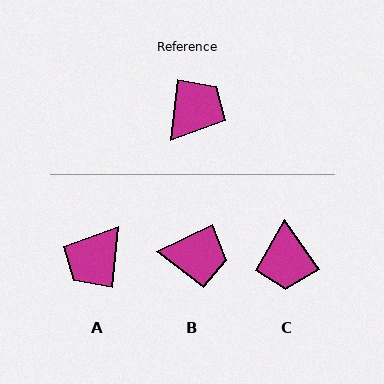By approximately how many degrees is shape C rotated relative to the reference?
Approximately 138 degrees clockwise.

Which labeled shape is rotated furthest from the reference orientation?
A, about 179 degrees away.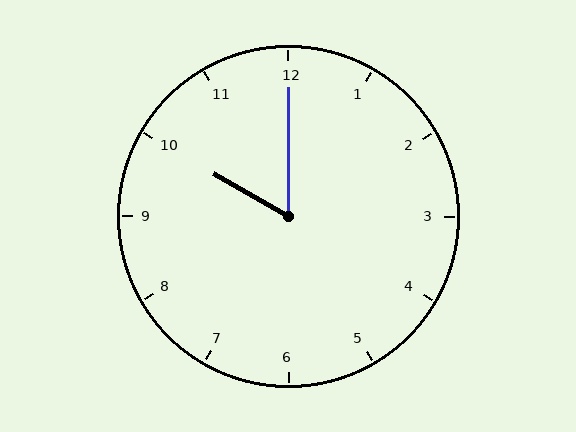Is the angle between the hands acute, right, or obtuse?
It is acute.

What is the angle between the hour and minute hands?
Approximately 60 degrees.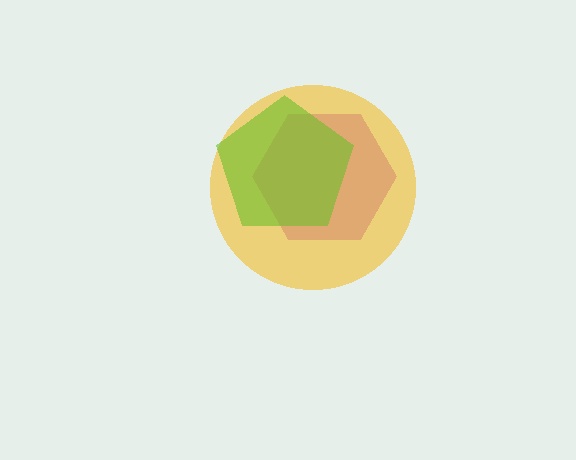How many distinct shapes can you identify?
There are 3 distinct shapes: a purple hexagon, a yellow circle, a lime pentagon.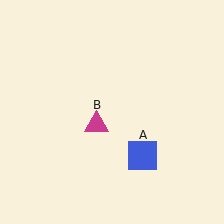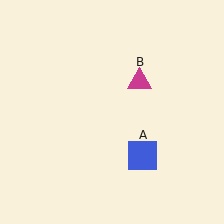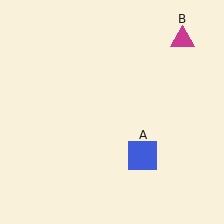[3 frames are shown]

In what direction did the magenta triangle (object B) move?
The magenta triangle (object B) moved up and to the right.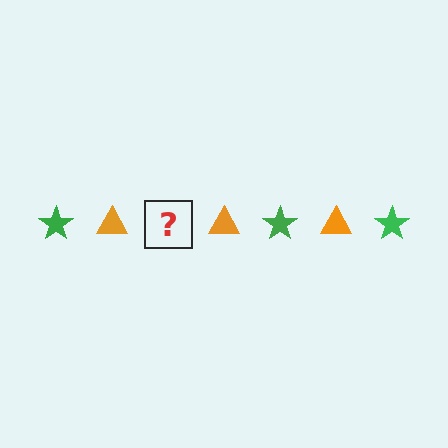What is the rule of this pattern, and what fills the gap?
The rule is that the pattern alternates between green star and orange triangle. The gap should be filled with a green star.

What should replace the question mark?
The question mark should be replaced with a green star.